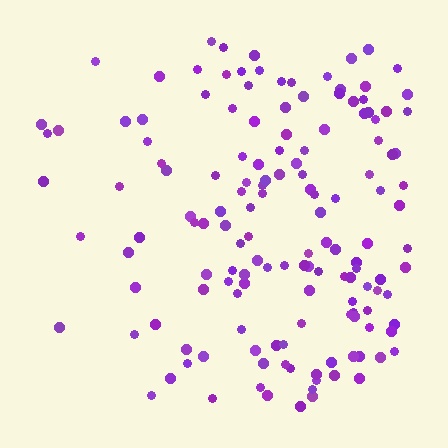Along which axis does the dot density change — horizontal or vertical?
Horizontal.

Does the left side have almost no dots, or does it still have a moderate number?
Still a moderate number, just noticeably fewer than the right.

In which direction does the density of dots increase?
From left to right, with the right side densest.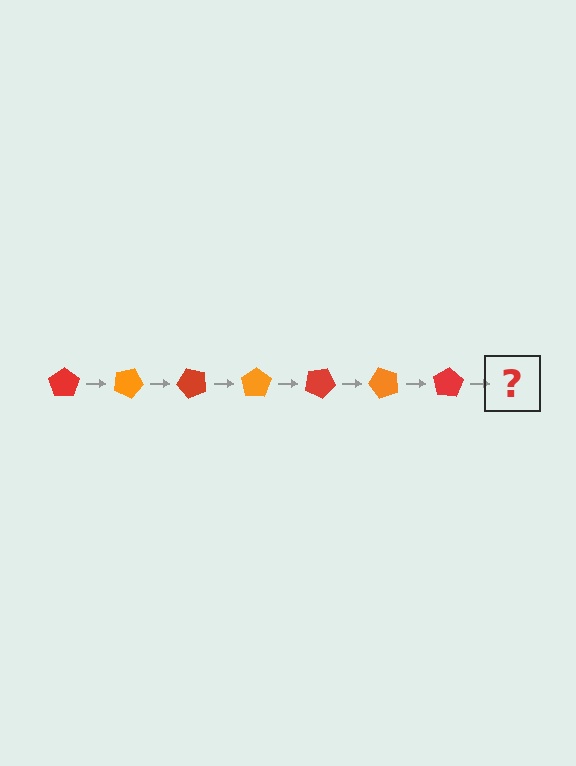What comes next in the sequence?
The next element should be an orange pentagon, rotated 175 degrees from the start.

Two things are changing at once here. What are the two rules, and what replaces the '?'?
The two rules are that it rotates 25 degrees each step and the color cycles through red and orange. The '?' should be an orange pentagon, rotated 175 degrees from the start.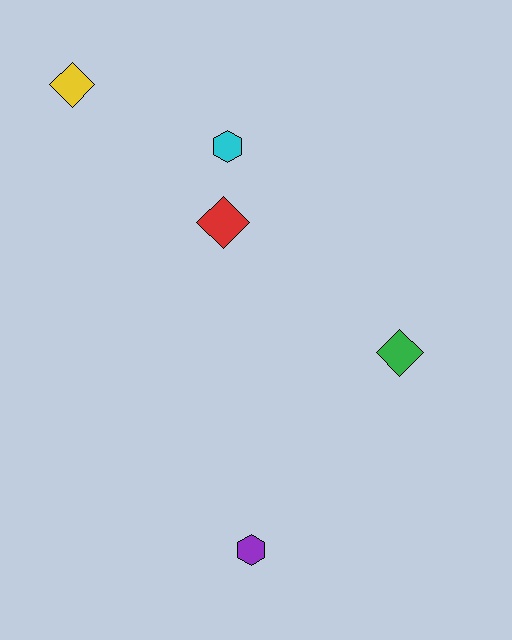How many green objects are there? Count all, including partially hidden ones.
There is 1 green object.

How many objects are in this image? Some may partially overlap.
There are 5 objects.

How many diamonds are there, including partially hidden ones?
There are 3 diamonds.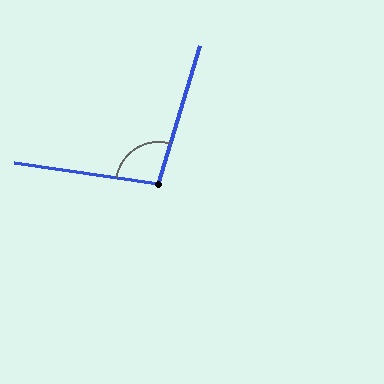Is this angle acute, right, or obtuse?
It is obtuse.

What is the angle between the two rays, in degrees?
Approximately 98 degrees.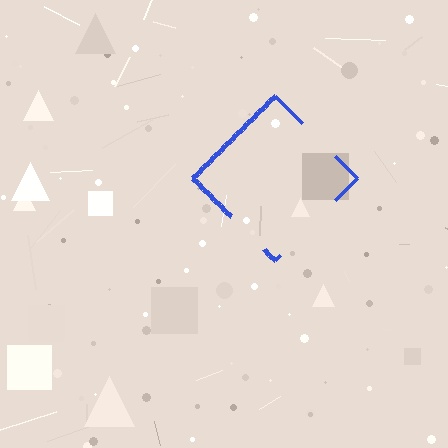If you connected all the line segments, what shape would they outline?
They would outline a diamond.